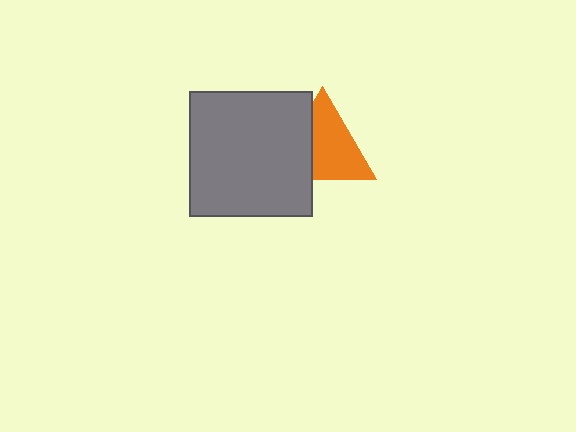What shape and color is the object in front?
The object in front is a gray rectangle.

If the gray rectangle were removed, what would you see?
You would see the complete orange triangle.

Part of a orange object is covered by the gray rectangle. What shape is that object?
It is a triangle.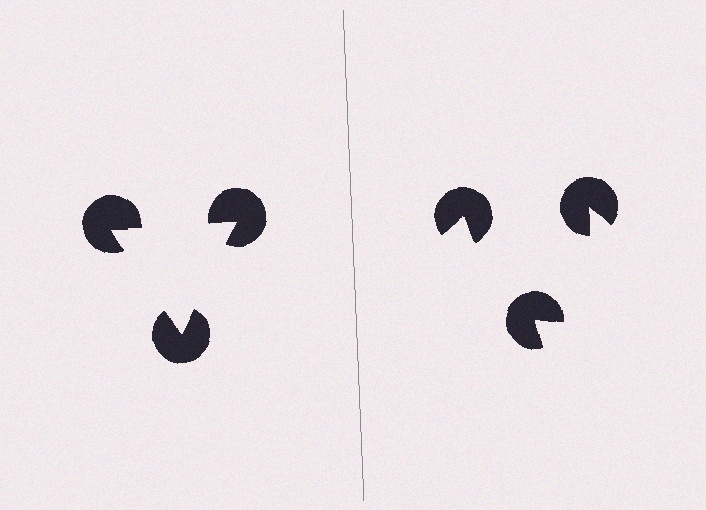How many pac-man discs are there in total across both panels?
6 — 3 on each side.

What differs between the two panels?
The pac-man discs are positioned identically on both sides; only the wedge orientations differ. On the left they align to a triangle; on the right they are misaligned.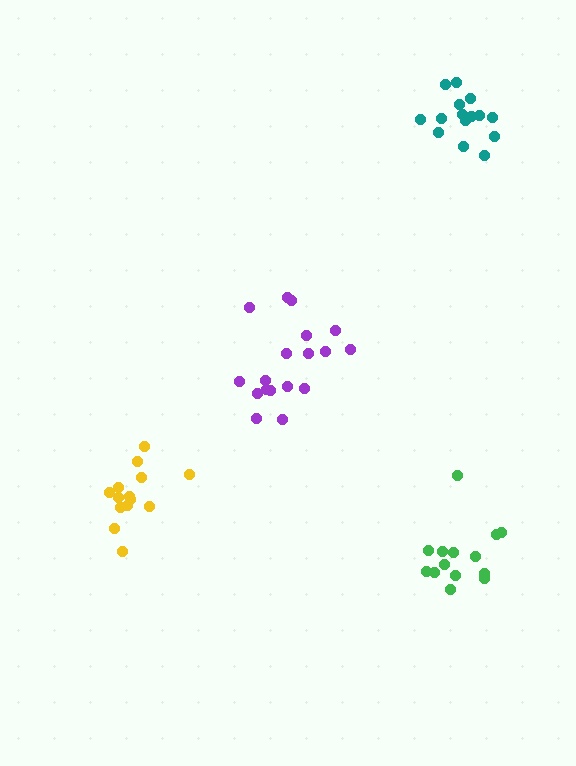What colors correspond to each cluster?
The clusters are colored: green, purple, yellow, teal.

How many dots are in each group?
Group 1: 14 dots, Group 2: 18 dots, Group 3: 14 dots, Group 4: 15 dots (61 total).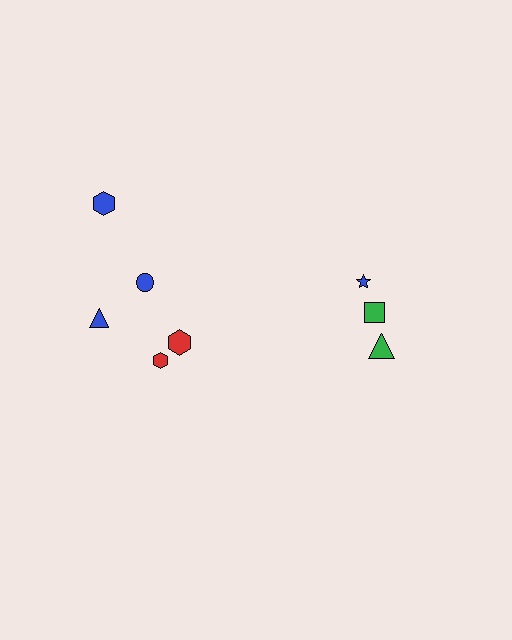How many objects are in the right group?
There are 3 objects.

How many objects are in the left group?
There are 5 objects.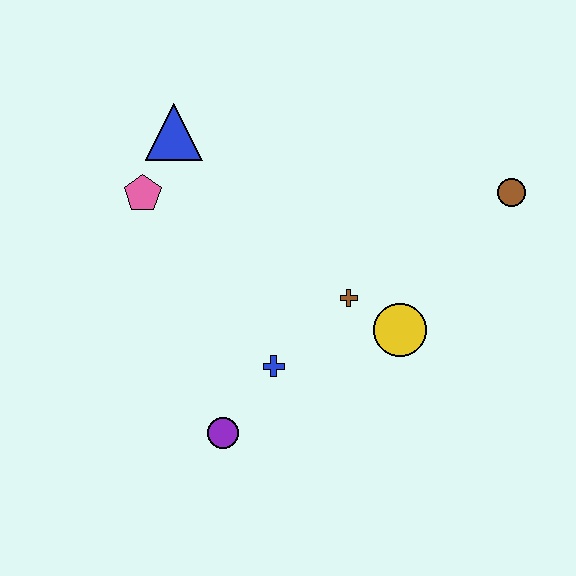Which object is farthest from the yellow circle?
The blue triangle is farthest from the yellow circle.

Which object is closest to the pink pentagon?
The blue triangle is closest to the pink pentagon.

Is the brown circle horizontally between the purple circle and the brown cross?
No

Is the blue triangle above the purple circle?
Yes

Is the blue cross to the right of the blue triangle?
Yes